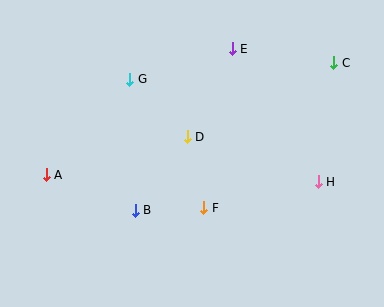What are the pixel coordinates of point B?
Point B is at (135, 210).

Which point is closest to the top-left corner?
Point G is closest to the top-left corner.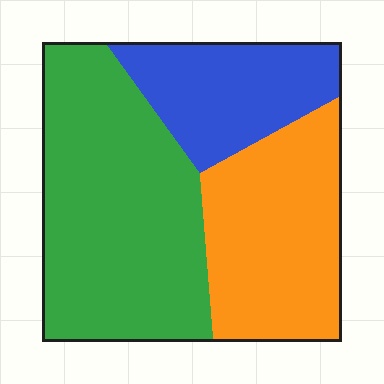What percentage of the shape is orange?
Orange takes up about one third (1/3) of the shape.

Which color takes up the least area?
Blue, at roughly 20%.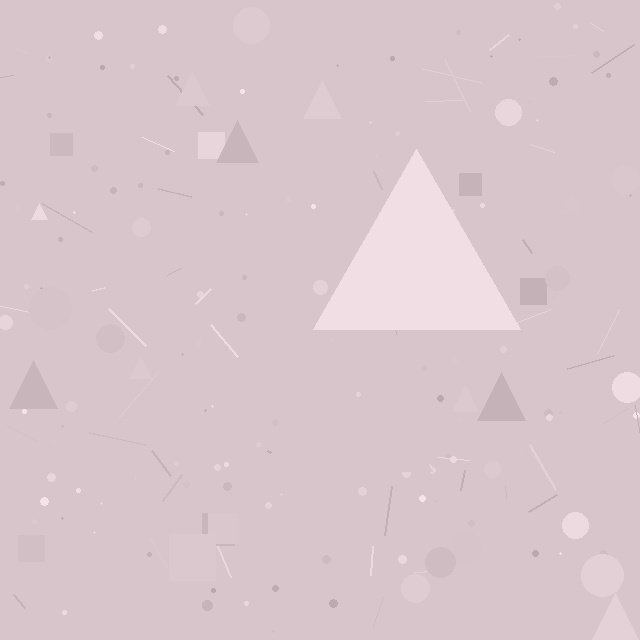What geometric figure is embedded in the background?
A triangle is embedded in the background.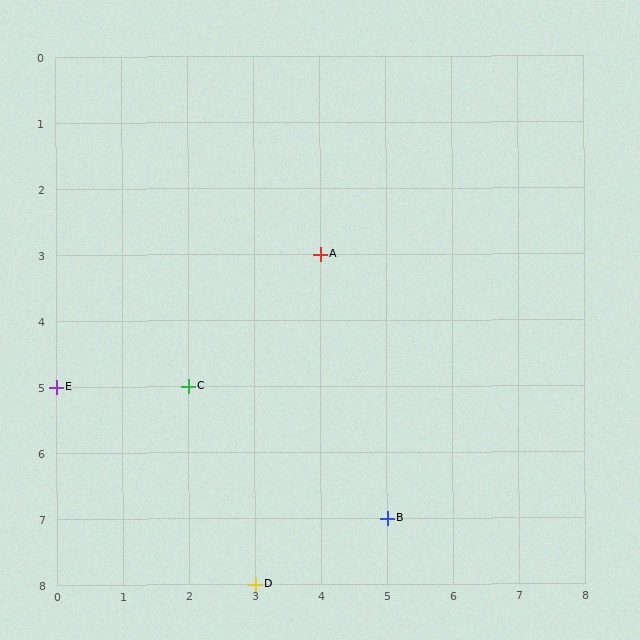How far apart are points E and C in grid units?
Points E and C are 2 columns apart.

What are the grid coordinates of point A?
Point A is at grid coordinates (4, 3).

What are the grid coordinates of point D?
Point D is at grid coordinates (3, 8).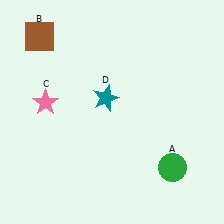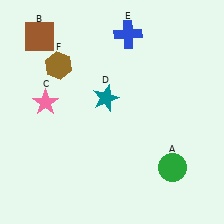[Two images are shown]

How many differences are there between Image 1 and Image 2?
There are 2 differences between the two images.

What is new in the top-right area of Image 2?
A blue cross (E) was added in the top-right area of Image 2.